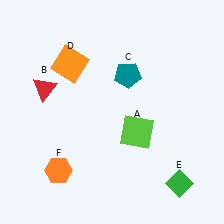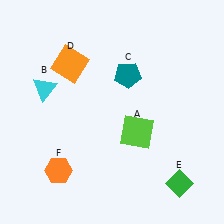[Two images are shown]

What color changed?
The triangle (B) changed from red in Image 1 to cyan in Image 2.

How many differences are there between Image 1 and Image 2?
There is 1 difference between the two images.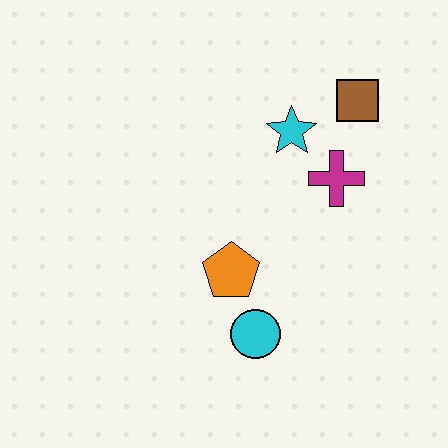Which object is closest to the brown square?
The cyan star is closest to the brown square.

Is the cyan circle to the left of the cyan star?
Yes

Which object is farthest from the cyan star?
The cyan circle is farthest from the cyan star.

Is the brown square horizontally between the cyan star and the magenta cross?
No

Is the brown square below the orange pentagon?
No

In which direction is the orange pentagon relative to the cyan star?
The orange pentagon is below the cyan star.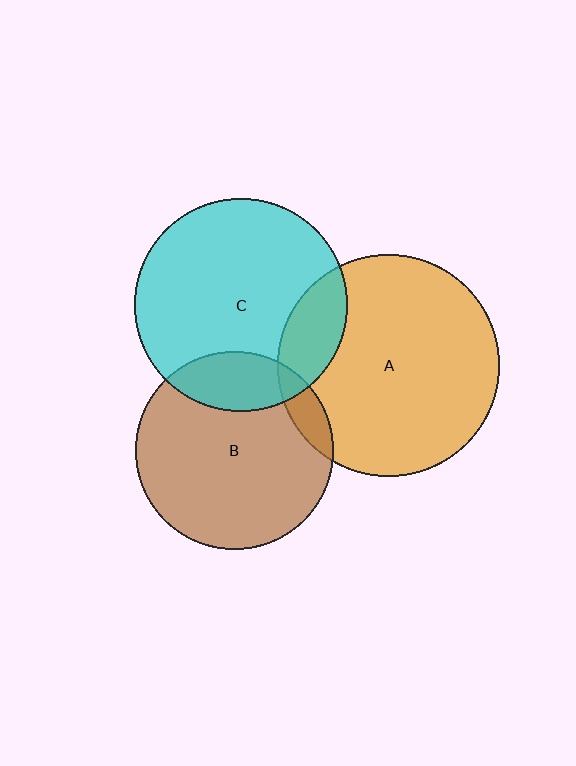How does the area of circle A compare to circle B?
Approximately 1.3 times.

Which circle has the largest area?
Circle A (orange).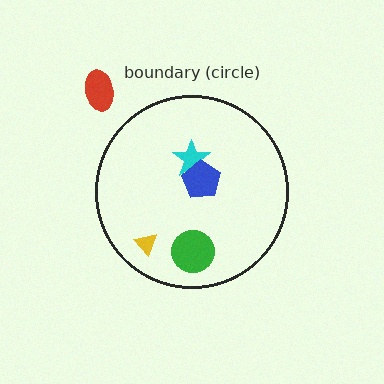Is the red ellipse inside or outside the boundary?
Outside.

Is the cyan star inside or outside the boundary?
Inside.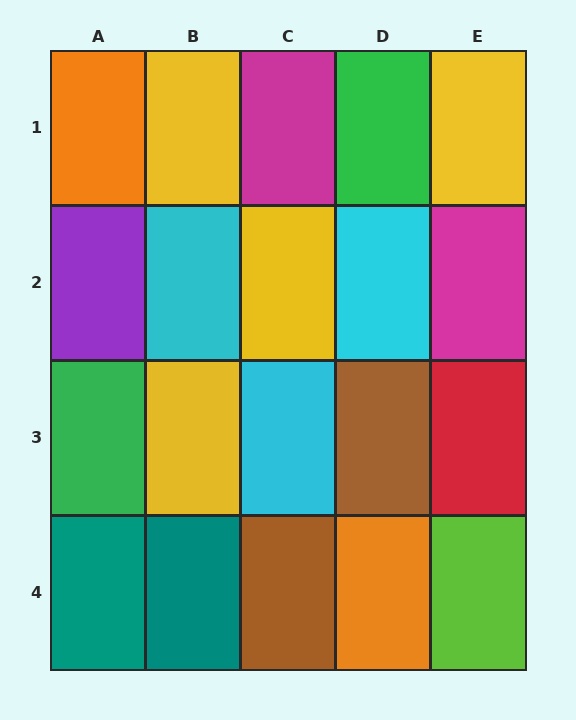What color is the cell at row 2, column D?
Cyan.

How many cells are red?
1 cell is red.